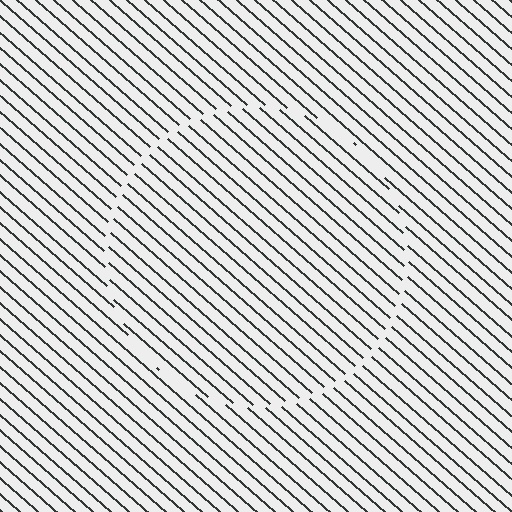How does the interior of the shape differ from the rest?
The interior of the shape contains the same grating, shifted by half a period — the contour is defined by the phase discontinuity where line-ends from the inner and outer gratings abut.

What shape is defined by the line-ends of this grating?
An illusory circle. The interior of the shape contains the same grating, shifted by half a period — the contour is defined by the phase discontinuity where line-ends from the inner and outer gratings abut.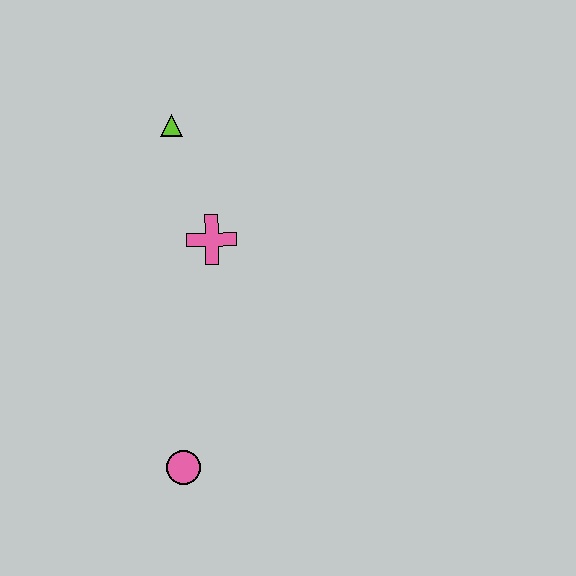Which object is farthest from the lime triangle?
The pink circle is farthest from the lime triangle.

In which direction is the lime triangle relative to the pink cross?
The lime triangle is above the pink cross.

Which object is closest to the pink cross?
The lime triangle is closest to the pink cross.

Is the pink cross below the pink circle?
No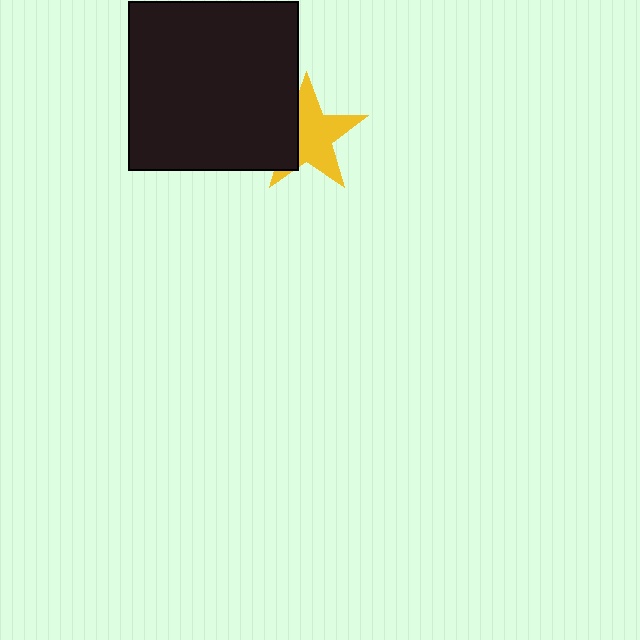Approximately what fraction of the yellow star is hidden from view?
Roughly 34% of the yellow star is hidden behind the black square.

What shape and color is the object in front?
The object in front is a black square.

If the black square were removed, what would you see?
You would see the complete yellow star.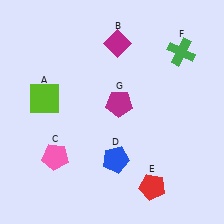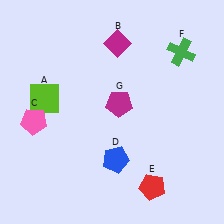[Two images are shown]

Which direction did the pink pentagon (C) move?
The pink pentagon (C) moved up.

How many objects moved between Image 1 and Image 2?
1 object moved between the two images.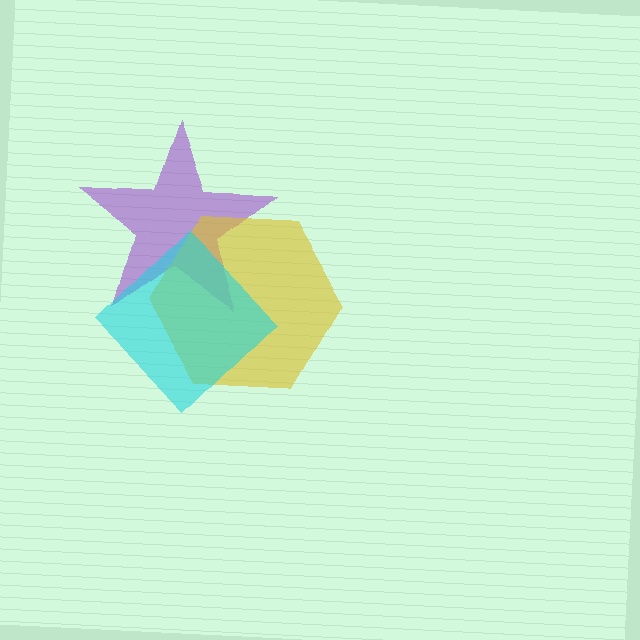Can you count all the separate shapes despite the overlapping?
Yes, there are 3 separate shapes.